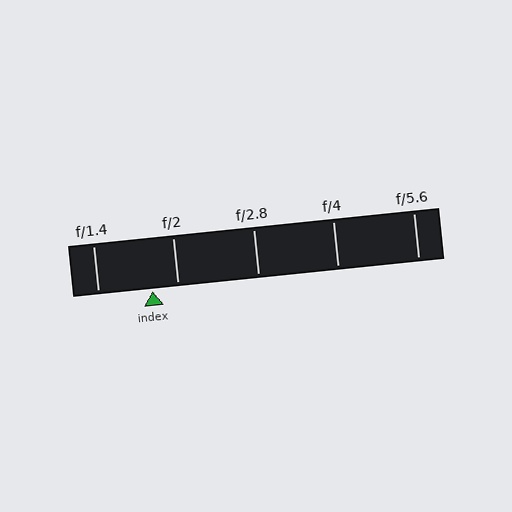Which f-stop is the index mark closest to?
The index mark is closest to f/2.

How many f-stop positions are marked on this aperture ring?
There are 5 f-stop positions marked.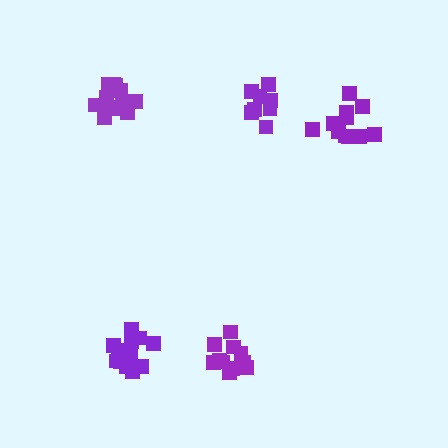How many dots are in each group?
Group 1: 14 dots, Group 2: 11 dots, Group 3: 11 dots, Group 4: 8 dots, Group 5: 13 dots (57 total).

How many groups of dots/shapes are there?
There are 5 groups.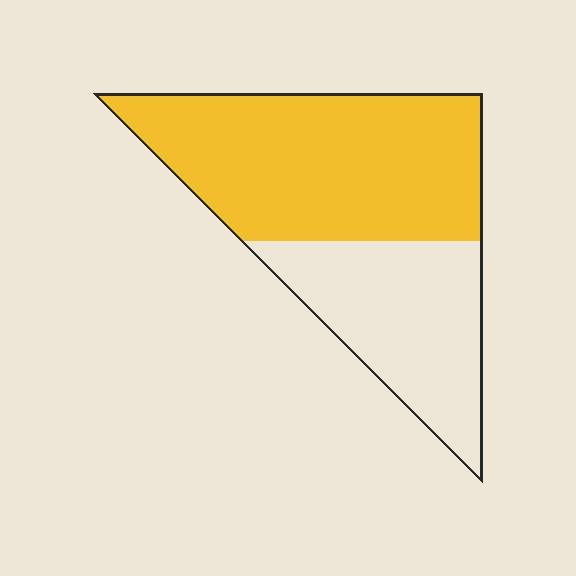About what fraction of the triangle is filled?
About five eighths (5/8).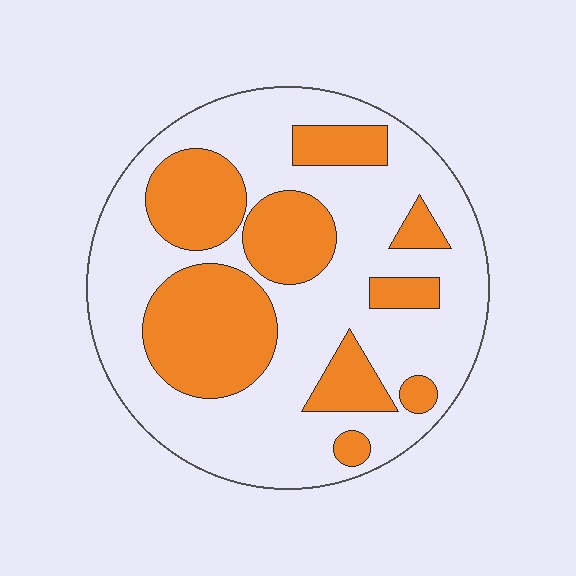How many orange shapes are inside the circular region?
9.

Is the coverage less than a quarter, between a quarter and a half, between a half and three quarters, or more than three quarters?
Between a quarter and a half.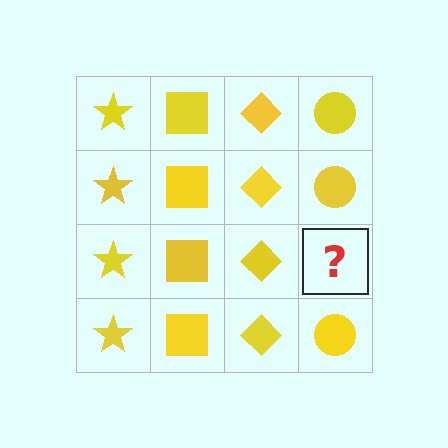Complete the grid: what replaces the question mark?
The question mark should be replaced with a yellow circle.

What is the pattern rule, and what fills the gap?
The rule is that each column has a consistent shape. The gap should be filled with a yellow circle.